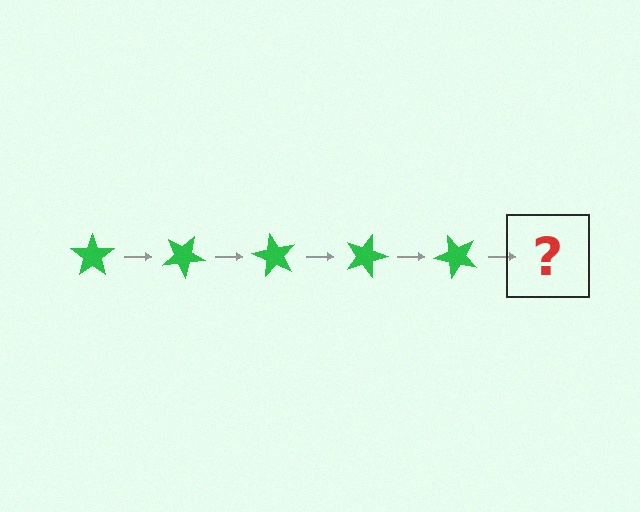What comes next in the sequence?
The next element should be a green star rotated 150 degrees.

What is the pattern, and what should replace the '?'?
The pattern is that the star rotates 30 degrees each step. The '?' should be a green star rotated 150 degrees.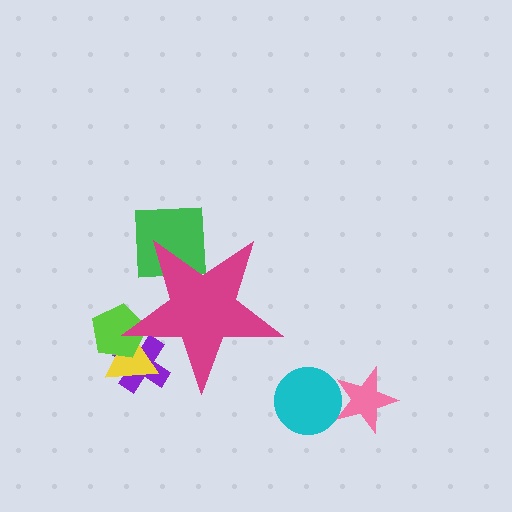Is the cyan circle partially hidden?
No, the cyan circle is fully visible.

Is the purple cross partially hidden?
Yes, the purple cross is partially hidden behind the magenta star.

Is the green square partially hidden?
Yes, the green square is partially hidden behind the magenta star.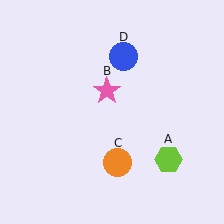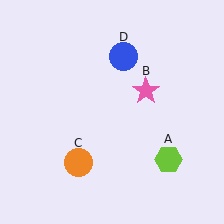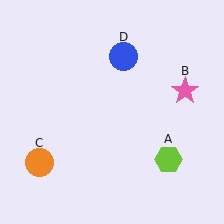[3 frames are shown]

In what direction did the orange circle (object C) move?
The orange circle (object C) moved left.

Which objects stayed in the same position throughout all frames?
Lime hexagon (object A) and blue circle (object D) remained stationary.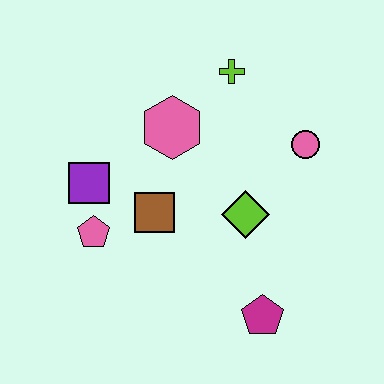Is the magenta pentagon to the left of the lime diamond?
No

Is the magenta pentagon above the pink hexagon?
No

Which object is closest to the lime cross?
The pink hexagon is closest to the lime cross.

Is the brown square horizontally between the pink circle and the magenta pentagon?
No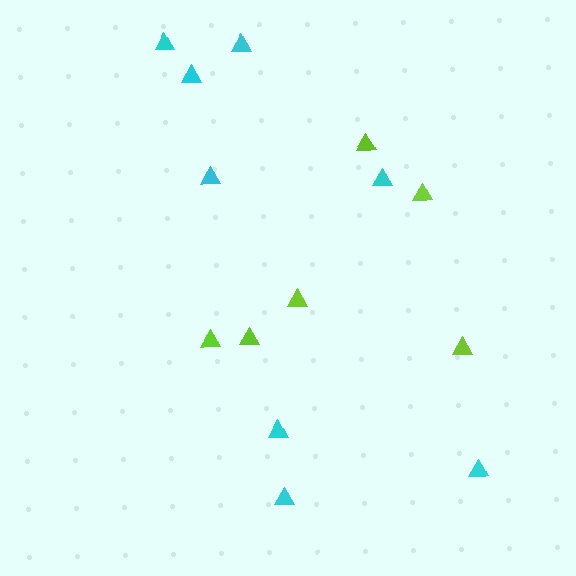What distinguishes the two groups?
There are 2 groups: one group of cyan triangles (8) and one group of lime triangles (6).